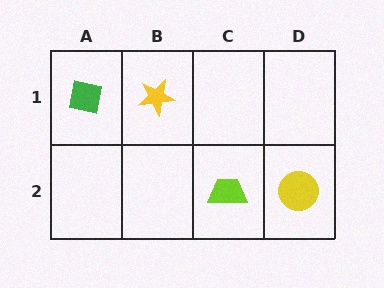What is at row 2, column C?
A lime trapezoid.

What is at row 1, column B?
A yellow star.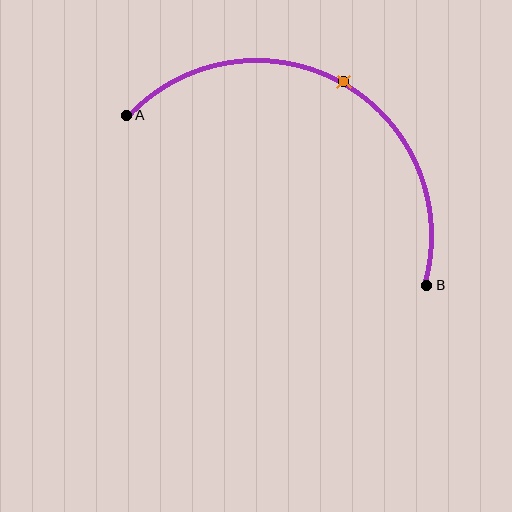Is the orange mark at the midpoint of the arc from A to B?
Yes. The orange mark lies on the arc at equal arc-length from both A and B — it is the arc midpoint.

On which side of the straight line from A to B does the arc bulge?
The arc bulges above the straight line connecting A and B.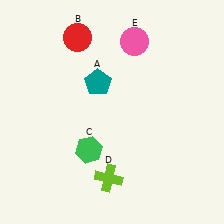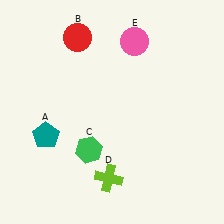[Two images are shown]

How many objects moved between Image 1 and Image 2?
1 object moved between the two images.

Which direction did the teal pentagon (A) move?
The teal pentagon (A) moved down.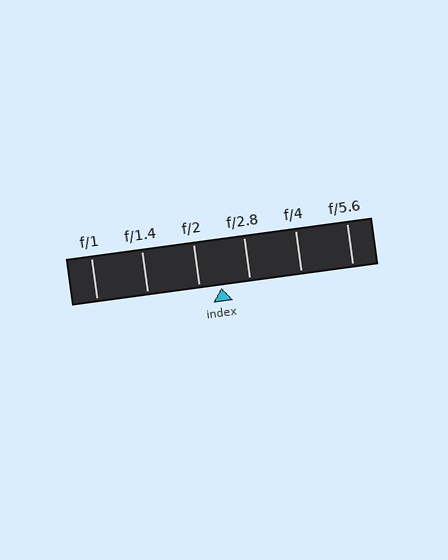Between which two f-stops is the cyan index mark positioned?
The index mark is between f/2 and f/2.8.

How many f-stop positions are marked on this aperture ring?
There are 6 f-stop positions marked.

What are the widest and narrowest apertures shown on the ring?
The widest aperture shown is f/1 and the narrowest is f/5.6.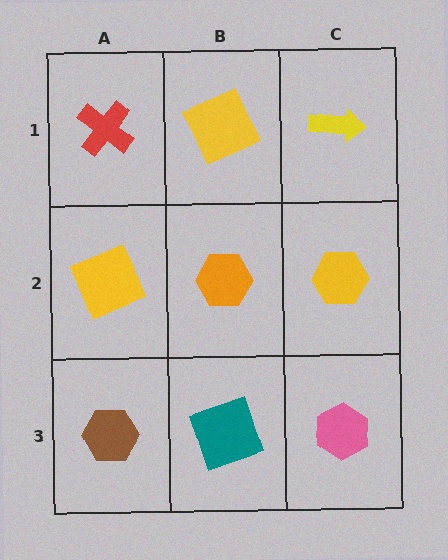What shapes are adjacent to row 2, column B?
A yellow square (row 1, column B), a teal square (row 3, column B), a yellow square (row 2, column A), a yellow hexagon (row 2, column C).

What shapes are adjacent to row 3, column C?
A yellow hexagon (row 2, column C), a teal square (row 3, column B).